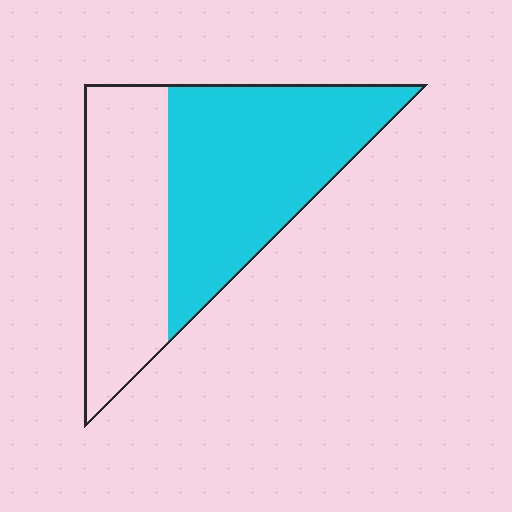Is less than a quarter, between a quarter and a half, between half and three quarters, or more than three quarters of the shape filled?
Between half and three quarters.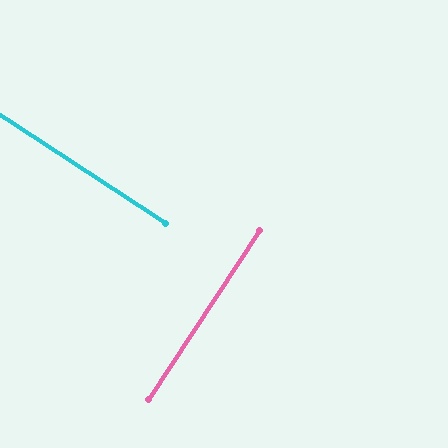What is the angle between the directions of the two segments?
Approximately 90 degrees.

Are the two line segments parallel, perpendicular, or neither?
Perpendicular — they meet at approximately 90°.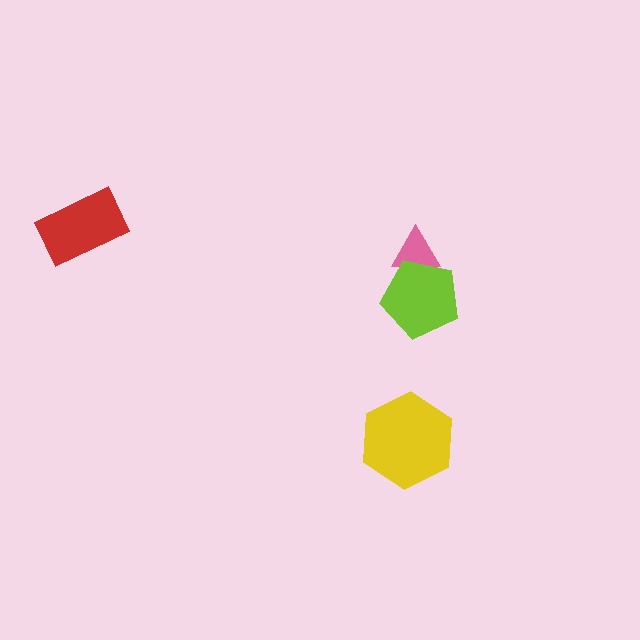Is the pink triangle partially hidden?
Yes, it is partially covered by another shape.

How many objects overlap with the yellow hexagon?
0 objects overlap with the yellow hexagon.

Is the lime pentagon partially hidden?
No, no other shape covers it.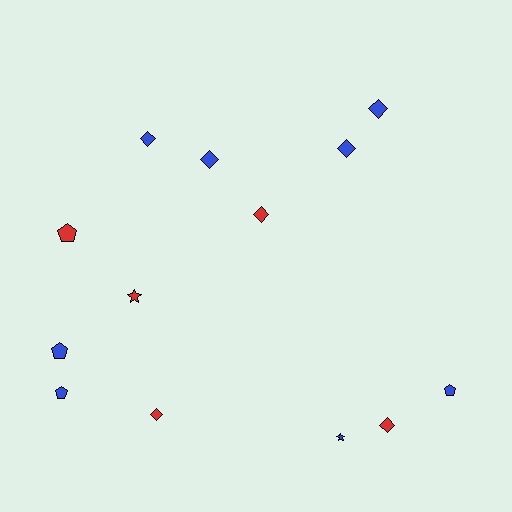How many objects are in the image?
There are 13 objects.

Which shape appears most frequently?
Diamond, with 7 objects.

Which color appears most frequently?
Blue, with 8 objects.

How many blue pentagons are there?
There are 3 blue pentagons.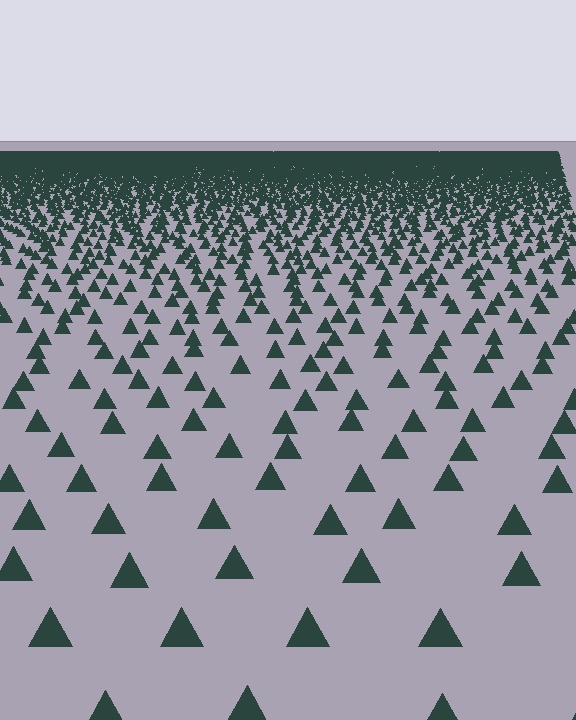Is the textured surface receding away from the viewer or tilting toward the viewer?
The surface is receding away from the viewer. Texture elements get smaller and denser toward the top.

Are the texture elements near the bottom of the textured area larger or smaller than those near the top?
Larger. Near the bottom, elements are closer to the viewer and appear at a bigger on-screen size.